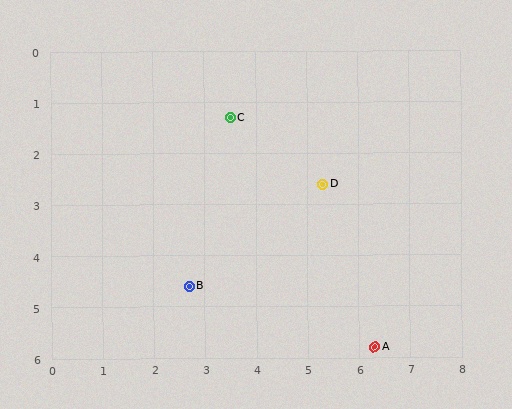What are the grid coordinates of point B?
Point B is at approximately (2.7, 4.6).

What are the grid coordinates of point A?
Point A is at approximately (6.3, 5.8).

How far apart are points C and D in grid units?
Points C and D are about 2.2 grid units apart.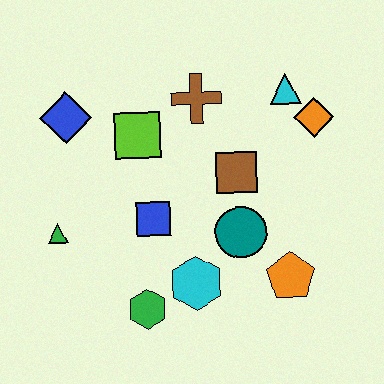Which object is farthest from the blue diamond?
The orange pentagon is farthest from the blue diamond.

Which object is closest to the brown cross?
The lime square is closest to the brown cross.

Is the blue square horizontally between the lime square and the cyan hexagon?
Yes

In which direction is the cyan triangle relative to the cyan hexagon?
The cyan triangle is above the cyan hexagon.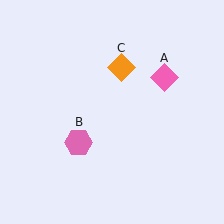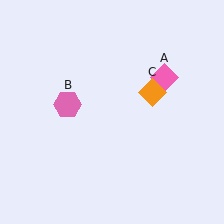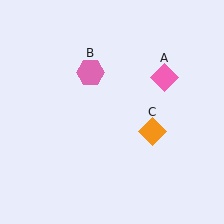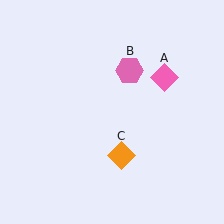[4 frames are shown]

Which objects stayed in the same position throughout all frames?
Pink diamond (object A) remained stationary.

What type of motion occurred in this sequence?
The pink hexagon (object B), orange diamond (object C) rotated clockwise around the center of the scene.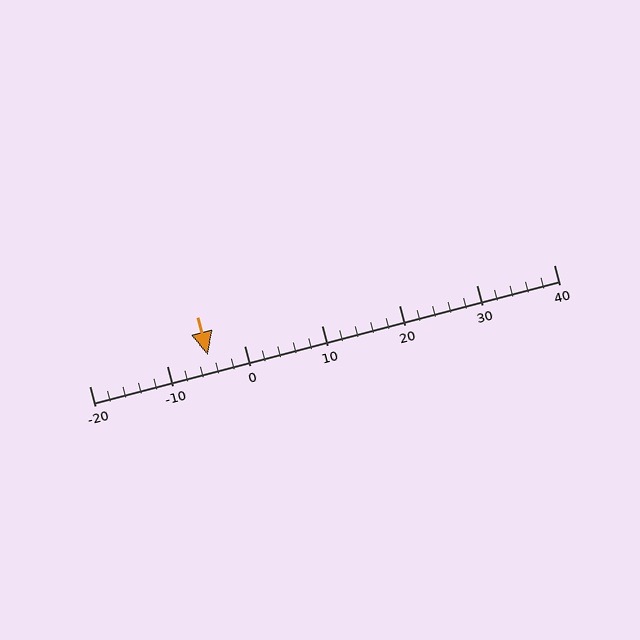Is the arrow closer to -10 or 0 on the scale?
The arrow is closer to 0.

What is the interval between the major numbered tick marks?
The major tick marks are spaced 10 units apart.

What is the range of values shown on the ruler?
The ruler shows values from -20 to 40.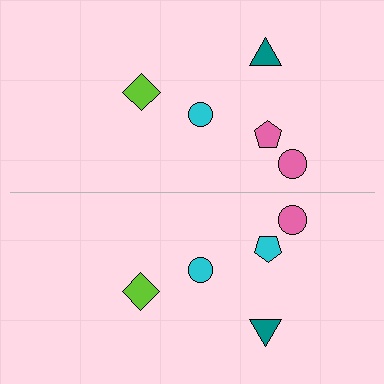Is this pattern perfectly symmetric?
No, the pattern is not perfectly symmetric. The cyan pentagon on the bottom side breaks the symmetry — its mirror counterpart is pink.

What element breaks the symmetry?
The cyan pentagon on the bottom side breaks the symmetry — its mirror counterpart is pink.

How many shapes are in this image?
There are 10 shapes in this image.